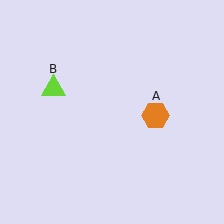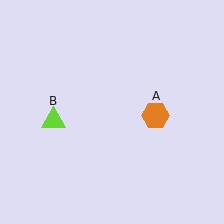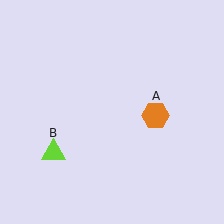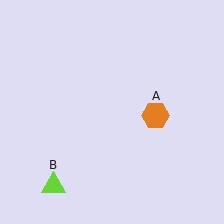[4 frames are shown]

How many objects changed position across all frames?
1 object changed position: lime triangle (object B).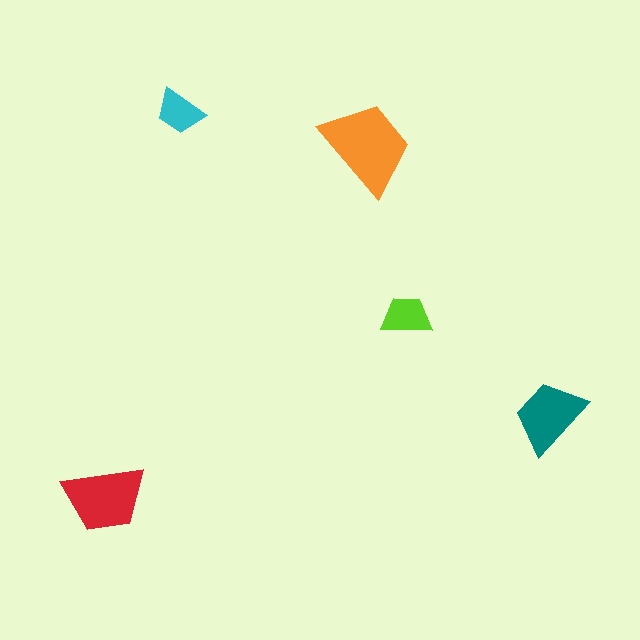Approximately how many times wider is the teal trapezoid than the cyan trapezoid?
About 1.5 times wider.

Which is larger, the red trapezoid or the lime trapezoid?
The red one.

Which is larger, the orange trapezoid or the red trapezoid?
The orange one.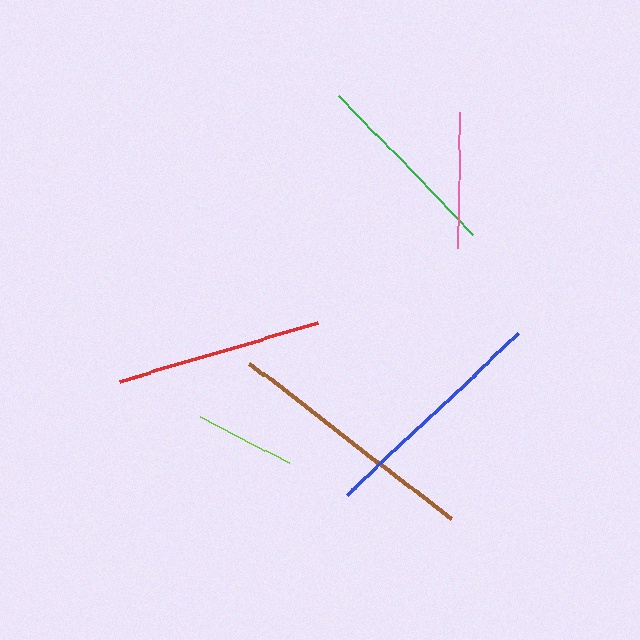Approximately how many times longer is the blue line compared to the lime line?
The blue line is approximately 2.3 times the length of the lime line.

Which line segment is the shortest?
The lime line is the shortest at approximately 100 pixels.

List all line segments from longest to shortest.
From longest to shortest: brown, blue, red, green, pink, lime.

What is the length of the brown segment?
The brown segment is approximately 254 pixels long.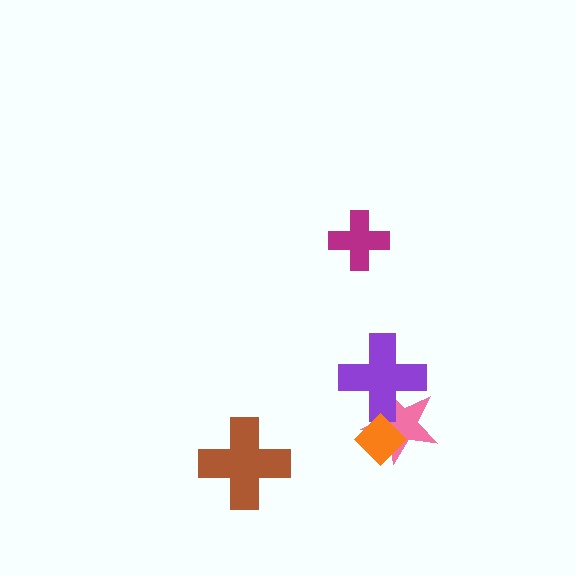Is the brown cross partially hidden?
No, no other shape covers it.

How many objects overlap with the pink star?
2 objects overlap with the pink star.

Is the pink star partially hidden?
Yes, it is partially covered by another shape.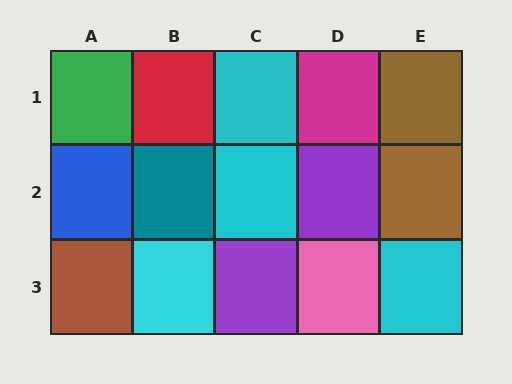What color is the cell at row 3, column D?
Pink.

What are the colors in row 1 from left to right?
Green, red, cyan, magenta, brown.